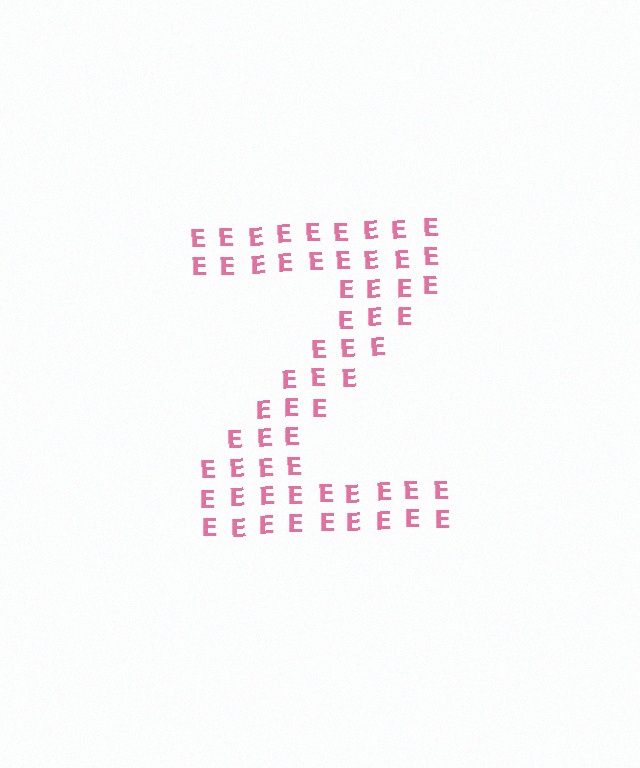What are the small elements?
The small elements are letter E's.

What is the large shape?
The large shape is the letter Z.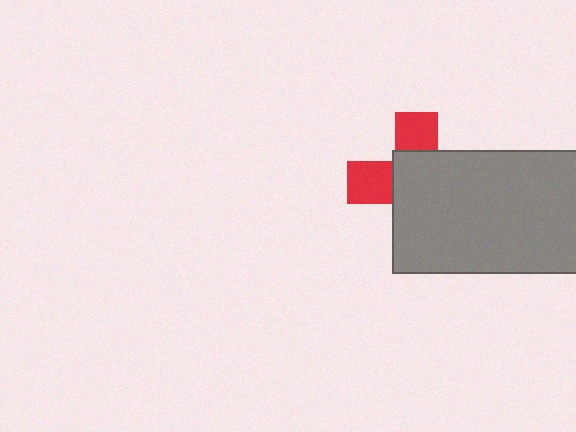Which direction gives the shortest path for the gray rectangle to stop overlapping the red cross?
Moving toward the lower-right gives the shortest separation.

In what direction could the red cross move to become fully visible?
The red cross could move toward the upper-left. That would shift it out from behind the gray rectangle entirely.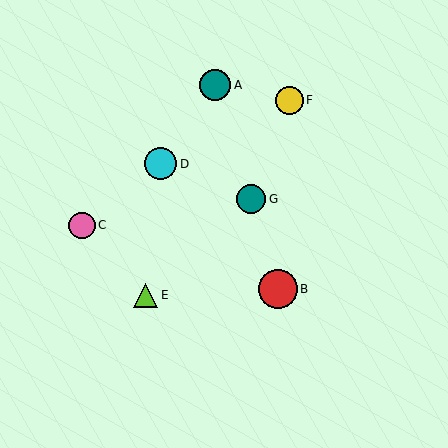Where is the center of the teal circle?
The center of the teal circle is at (251, 199).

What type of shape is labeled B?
Shape B is a red circle.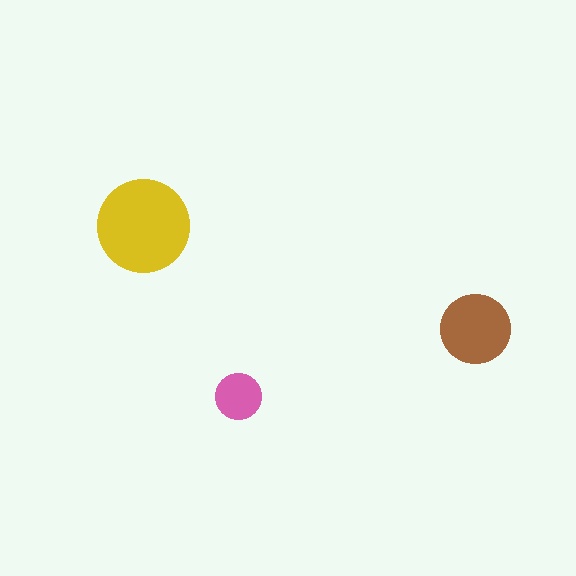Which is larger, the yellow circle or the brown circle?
The yellow one.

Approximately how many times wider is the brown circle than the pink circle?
About 1.5 times wider.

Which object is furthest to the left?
The yellow circle is leftmost.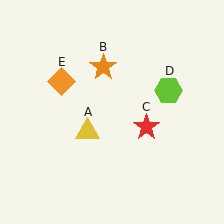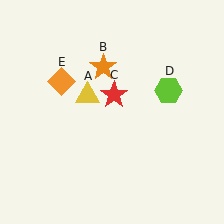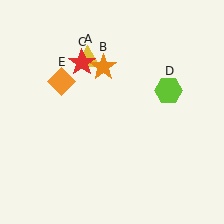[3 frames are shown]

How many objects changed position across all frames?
2 objects changed position: yellow triangle (object A), red star (object C).